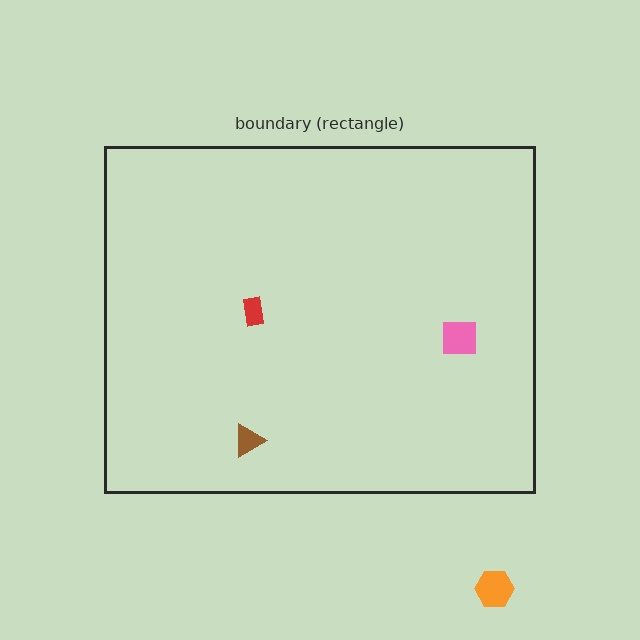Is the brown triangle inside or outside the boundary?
Inside.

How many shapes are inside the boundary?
3 inside, 1 outside.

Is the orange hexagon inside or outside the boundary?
Outside.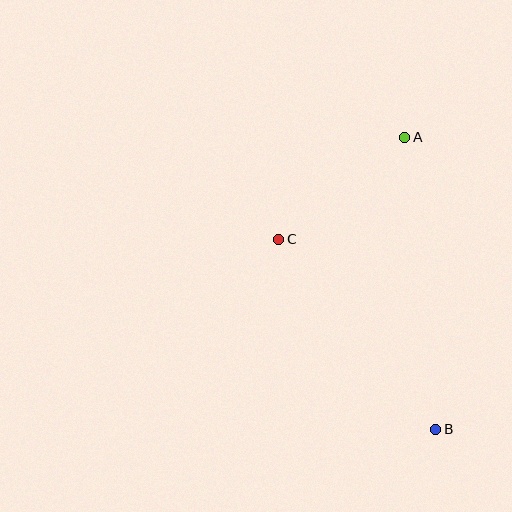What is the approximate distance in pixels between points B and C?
The distance between B and C is approximately 246 pixels.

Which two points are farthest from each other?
Points A and B are farthest from each other.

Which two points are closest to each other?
Points A and C are closest to each other.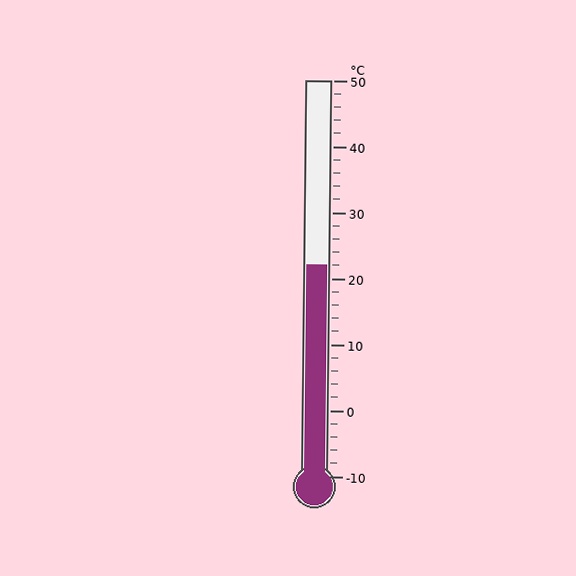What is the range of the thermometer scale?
The thermometer scale ranges from -10°C to 50°C.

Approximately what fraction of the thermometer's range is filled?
The thermometer is filled to approximately 55% of its range.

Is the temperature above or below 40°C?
The temperature is below 40°C.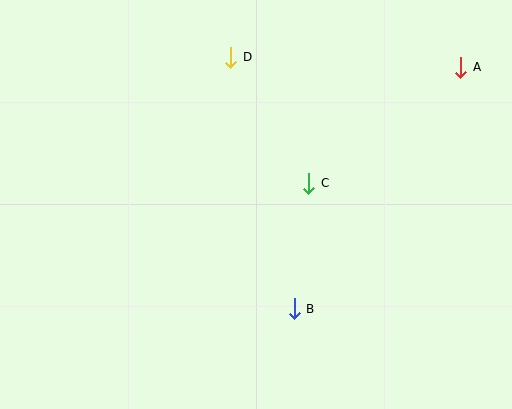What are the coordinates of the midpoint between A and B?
The midpoint between A and B is at (378, 188).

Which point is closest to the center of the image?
Point C at (309, 183) is closest to the center.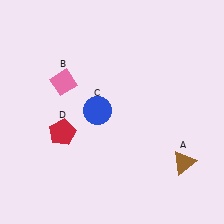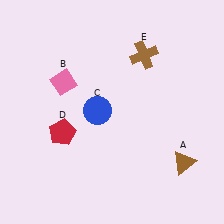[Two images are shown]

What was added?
A brown cross (E) was added in Image 2.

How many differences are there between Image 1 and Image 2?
There is 1 difference between the two images.